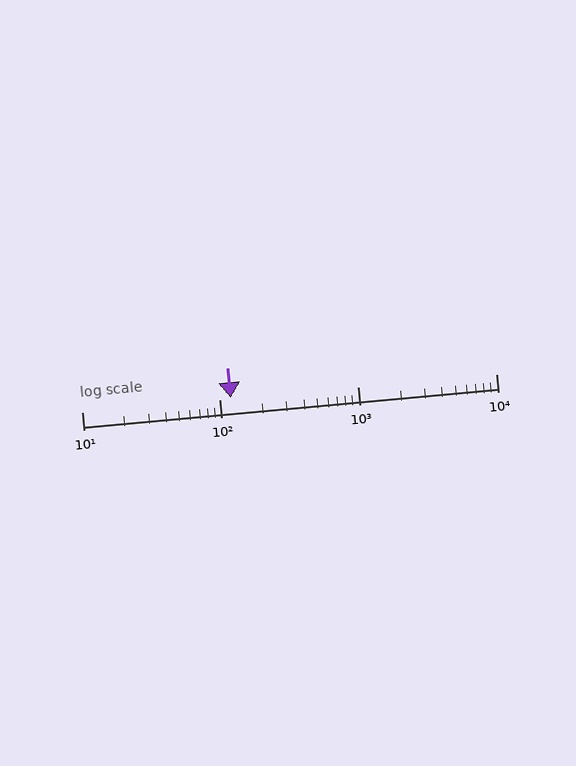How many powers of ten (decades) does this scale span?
The scale spans 3 decades, from 10 to 10000.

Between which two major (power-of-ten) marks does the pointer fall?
The pointer is between 100 and 1000.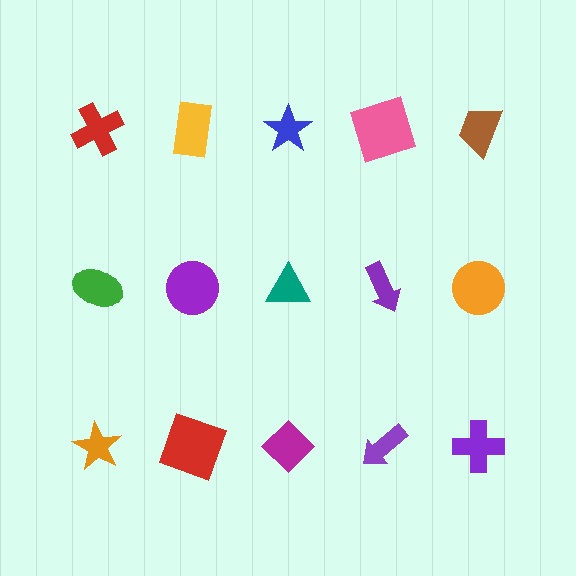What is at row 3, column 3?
A magenta diamond.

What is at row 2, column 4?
A purple arrow.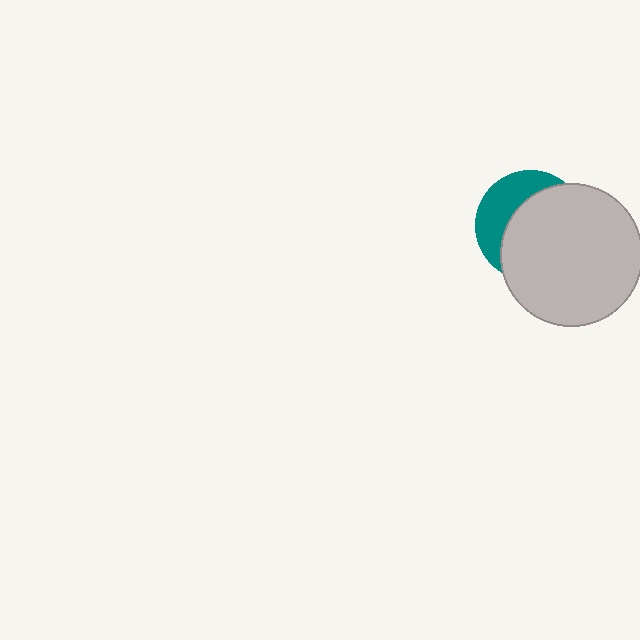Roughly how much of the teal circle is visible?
A small part of it is visible (roughly 35%).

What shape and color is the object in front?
The object in front is a light gray circle.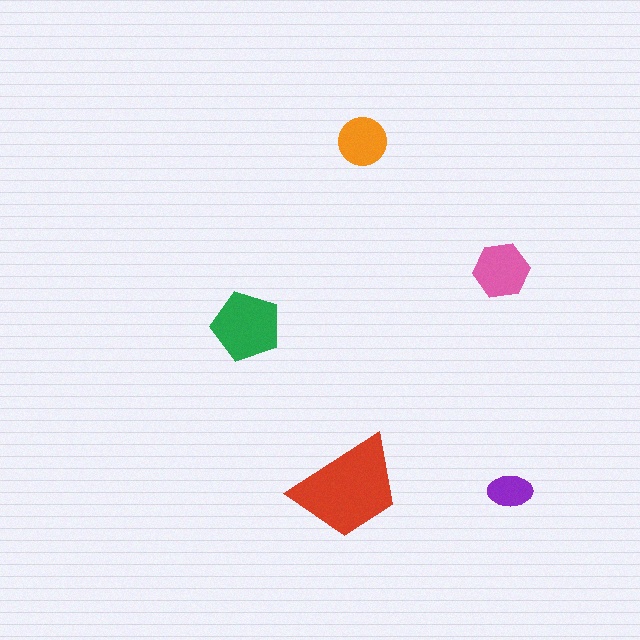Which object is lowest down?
The purple ellipse is bottommost.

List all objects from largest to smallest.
The red trapezoid, the green pentagon, the pink hexagon, the orange circle, the purple ellipse.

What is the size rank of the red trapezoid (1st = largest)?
1st.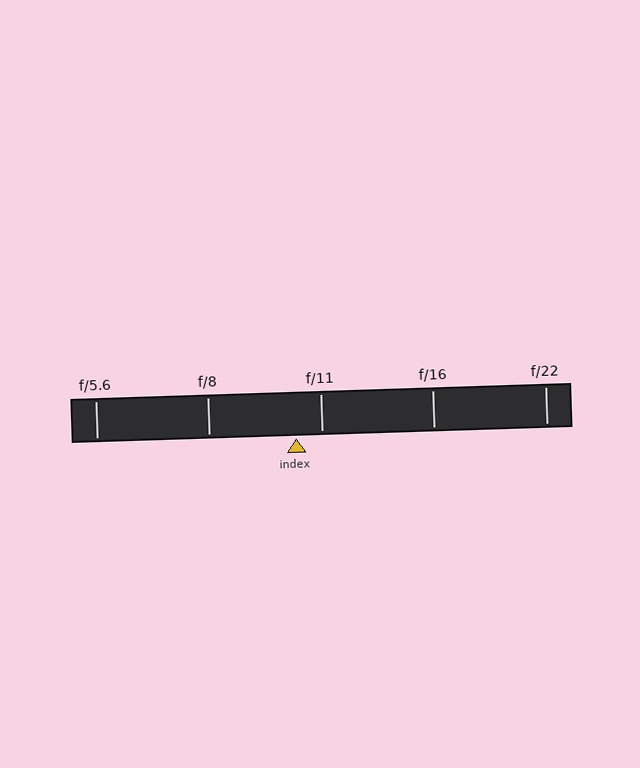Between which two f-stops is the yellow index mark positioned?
The index mark is between f/8 and f/11.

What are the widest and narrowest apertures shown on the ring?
The widest aperture shown is f/5.6 and the narrowest is f/22.